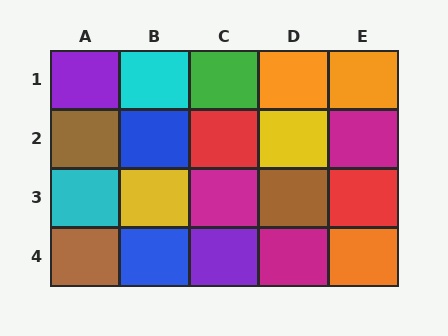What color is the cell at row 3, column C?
Magenta.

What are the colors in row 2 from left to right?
Brown, blue, red, yellow, magenta.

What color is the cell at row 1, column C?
Green.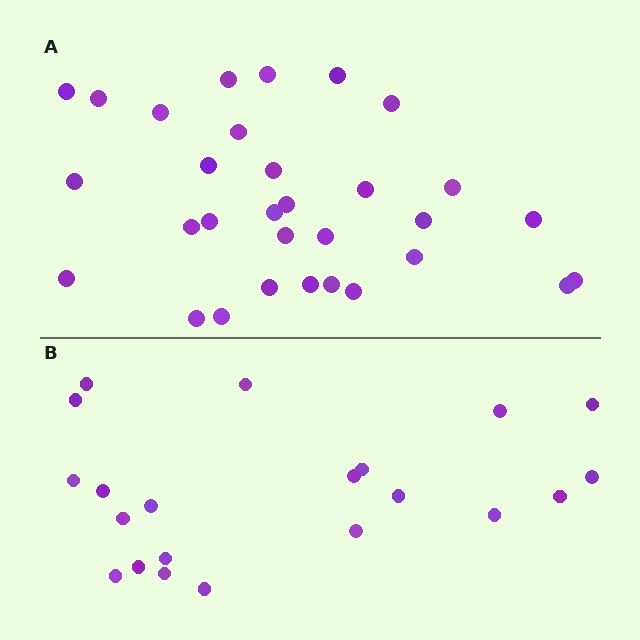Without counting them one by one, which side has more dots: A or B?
Region A (the top region) has more dots.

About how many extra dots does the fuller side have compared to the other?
Region A has roughly 10 or so more dots than region B.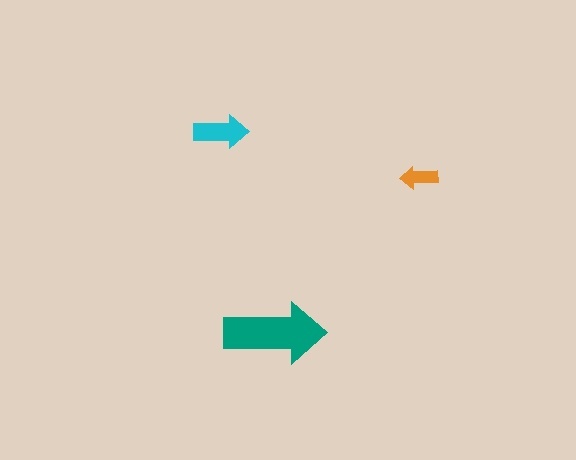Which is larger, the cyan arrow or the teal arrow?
The teal one.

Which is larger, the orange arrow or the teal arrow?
The teal one.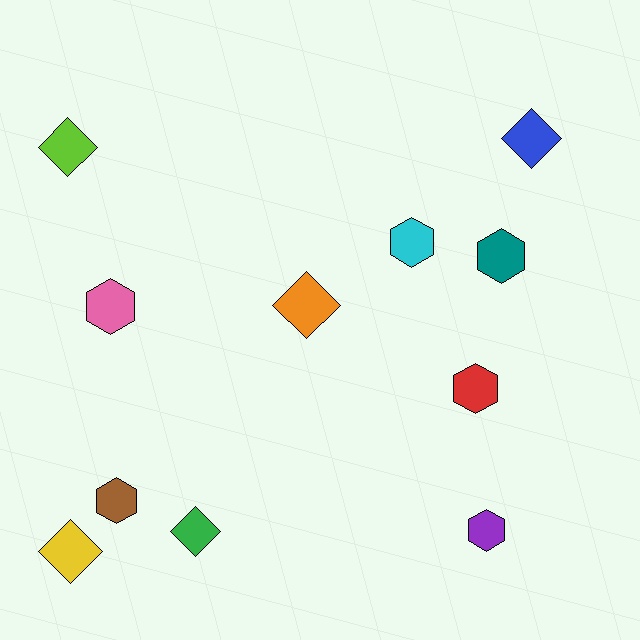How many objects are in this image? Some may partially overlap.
There are 11 objects.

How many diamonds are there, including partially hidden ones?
There are 5 diamonds.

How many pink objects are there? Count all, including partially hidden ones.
There is 1 pink object.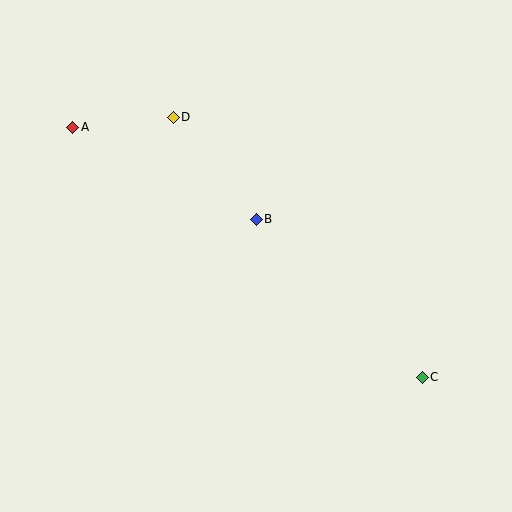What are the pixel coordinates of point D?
Point D is at (173, 117).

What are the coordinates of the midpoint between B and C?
The midpoint between B and C is at (339, 298).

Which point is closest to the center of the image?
Point B at (256, 219) is closest to the center.